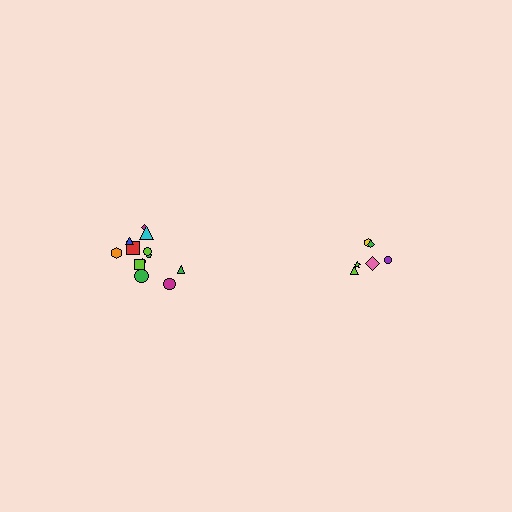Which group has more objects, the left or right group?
The left group.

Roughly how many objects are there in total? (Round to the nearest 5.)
Roughly 20 objects in total.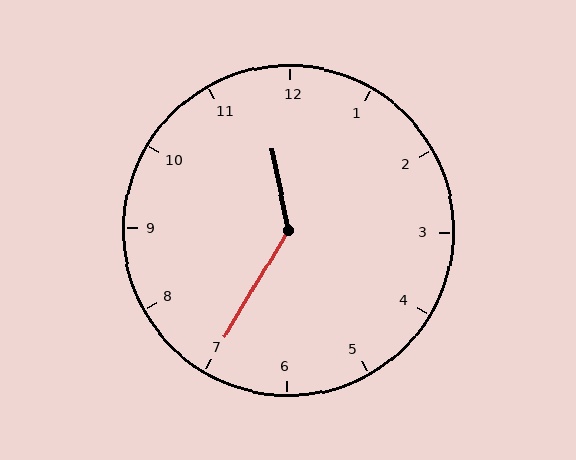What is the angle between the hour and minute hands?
Approximately 138 degrees.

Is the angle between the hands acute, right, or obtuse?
It is obtuse.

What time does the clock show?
11:35.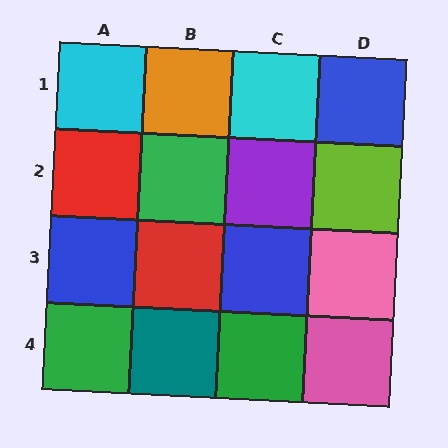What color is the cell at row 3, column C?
Blue.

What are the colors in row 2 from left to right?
Red, green, purple, lime.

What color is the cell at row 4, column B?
Teal.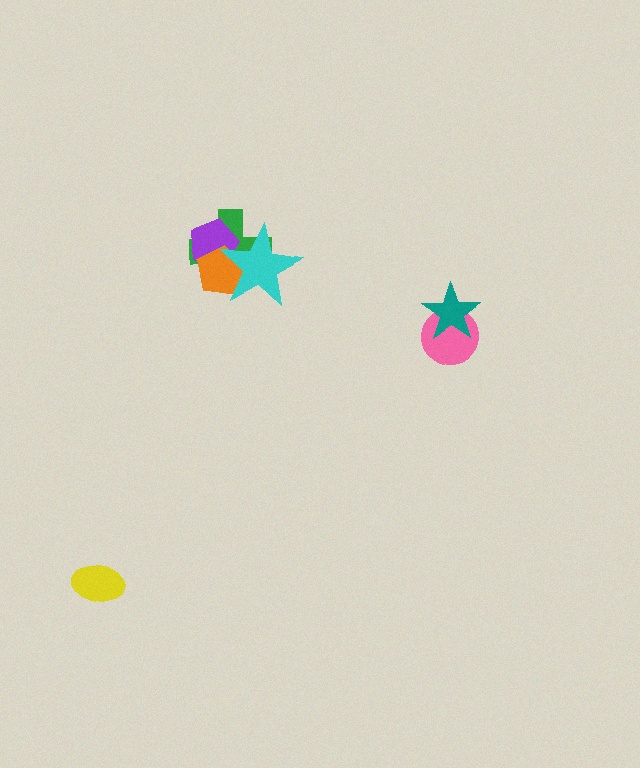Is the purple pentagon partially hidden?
Yes, it is partially covered by another shape.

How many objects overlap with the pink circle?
1 object overlaps with the pink circle.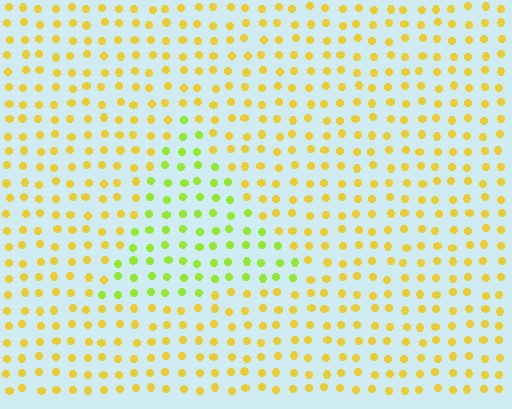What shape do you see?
I see a triangle.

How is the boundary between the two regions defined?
The boundary is defined purely by a slight shift in hue (about 38 degrees). Spacing, size, and orientation are identical on both sides.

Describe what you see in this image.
The image is filled with small yellow elements in a uniform arrangement. A triangle-shaped region is visible where the elements are tinted to a slightly different hue, forming a subtle color boundary.